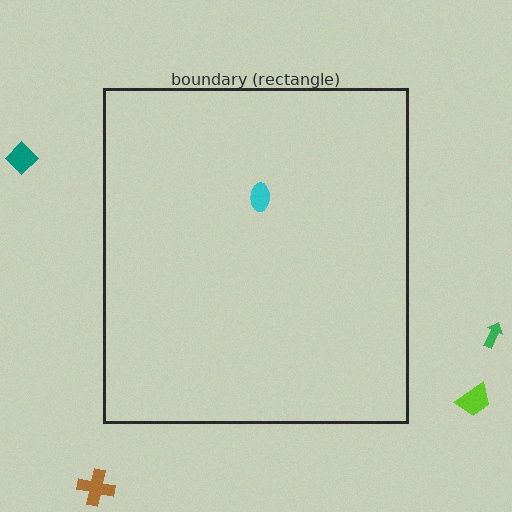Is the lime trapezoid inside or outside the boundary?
Outside.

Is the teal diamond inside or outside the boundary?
Outside.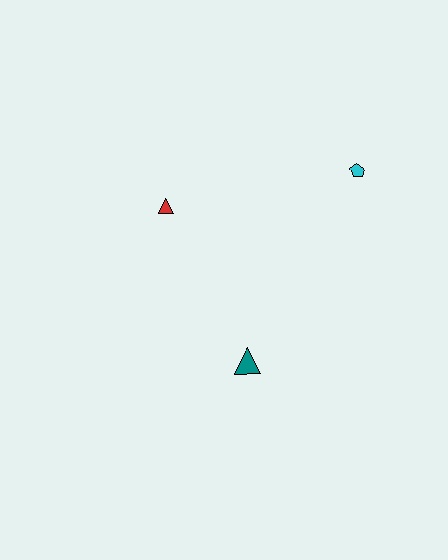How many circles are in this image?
There are no circles.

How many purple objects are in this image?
There are no purple objects.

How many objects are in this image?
There are 3 objects.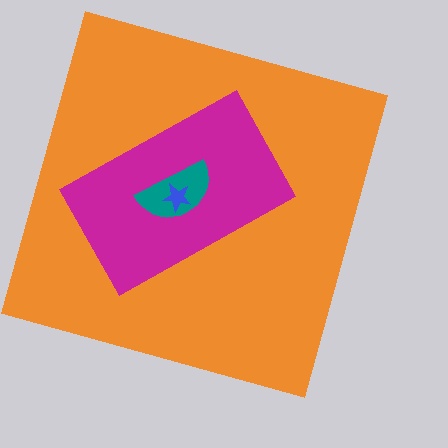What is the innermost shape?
The blue star.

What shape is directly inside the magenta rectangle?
The teal semicircle.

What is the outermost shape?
The orange square.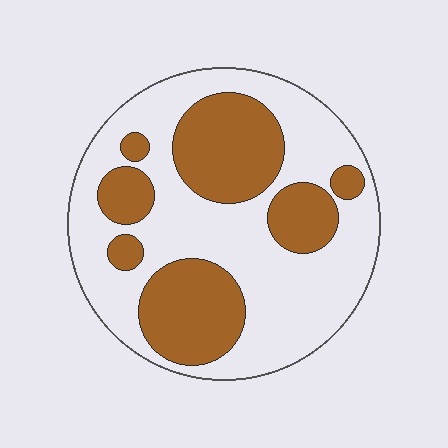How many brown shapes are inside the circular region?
7.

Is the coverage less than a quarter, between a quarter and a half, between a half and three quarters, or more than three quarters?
Between a quarter and a half.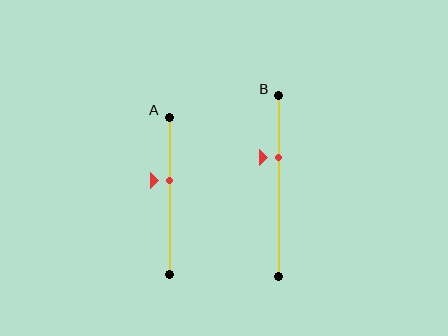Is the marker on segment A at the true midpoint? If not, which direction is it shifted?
No, the marker on segment A is shifted upward by about 10% of the segment length.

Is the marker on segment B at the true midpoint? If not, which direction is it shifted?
No, the marker on segment B is shifted upward by about 16% of the segment length.